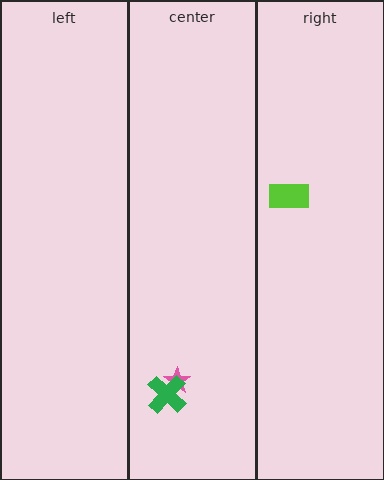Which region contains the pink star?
The center region.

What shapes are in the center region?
The pink star, the green cross.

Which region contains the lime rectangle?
The right region.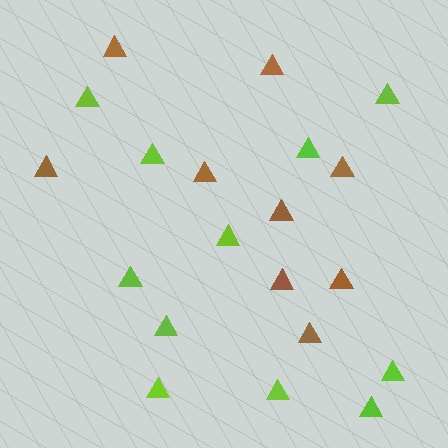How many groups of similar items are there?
There are 2 groups: one group of lime triangles (11) and one group of brown triangles (9).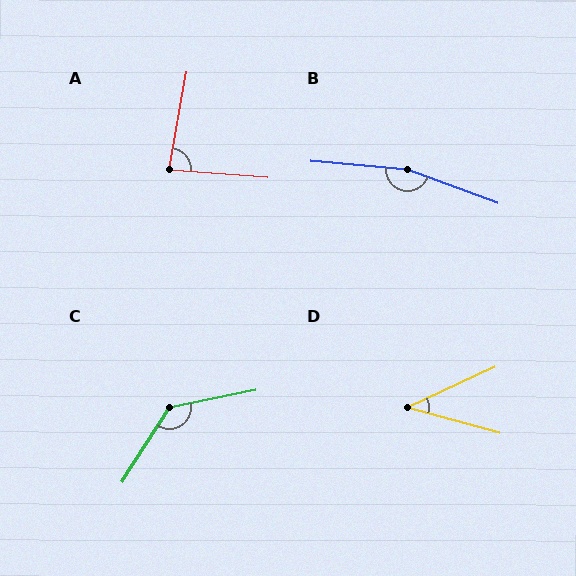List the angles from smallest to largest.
D (40°), A (84°), C (134°), B (165°).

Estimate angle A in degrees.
Approximately 84 degrees.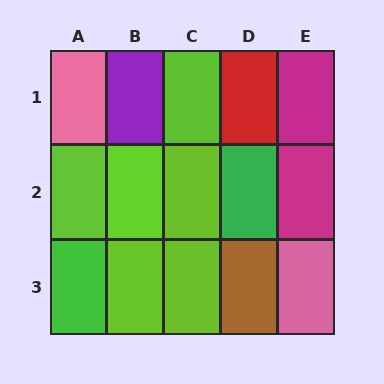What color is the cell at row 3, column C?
Lime.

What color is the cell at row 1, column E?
Magenta.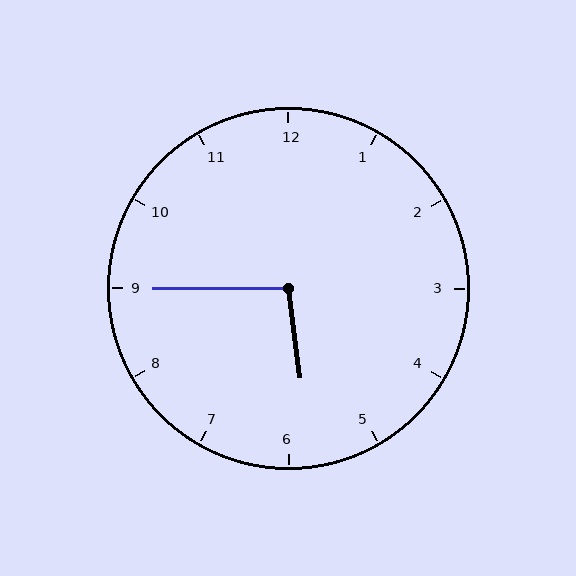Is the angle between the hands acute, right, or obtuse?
It is obtuse.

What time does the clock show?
5:45.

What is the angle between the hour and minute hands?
Approximately 98 degrees.